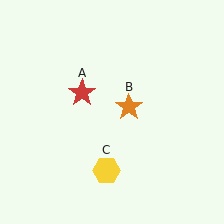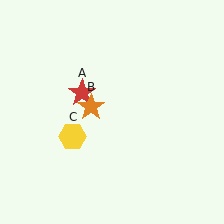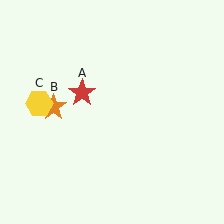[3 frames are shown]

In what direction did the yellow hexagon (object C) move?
The yellow hexagon (object C) moved up and to the left.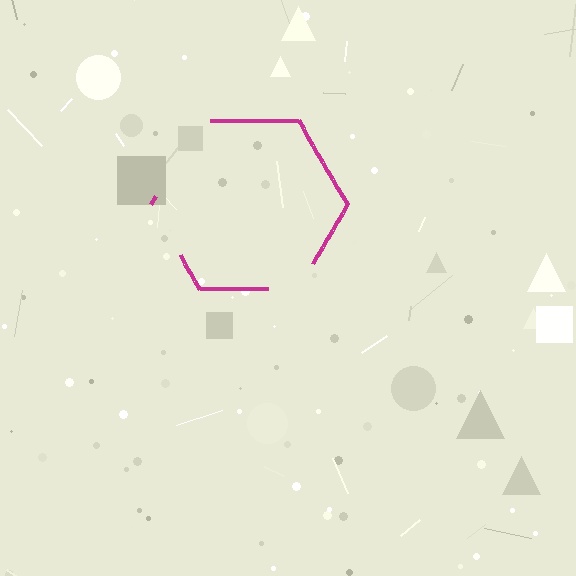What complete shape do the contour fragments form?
The contour fragments form a hexagon.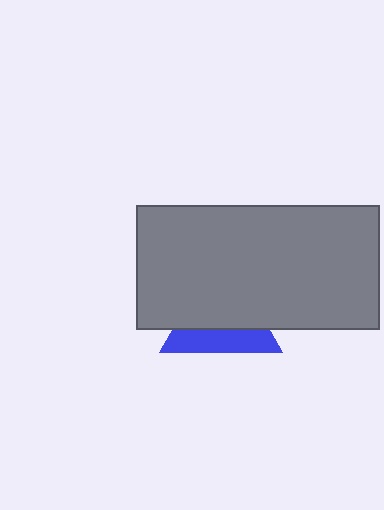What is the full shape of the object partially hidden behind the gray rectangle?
The partially hidden object is a blue triangle.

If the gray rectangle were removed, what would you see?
You would see the complete blue triangle.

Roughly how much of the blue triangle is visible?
A small part of it is visible (roughly 39%).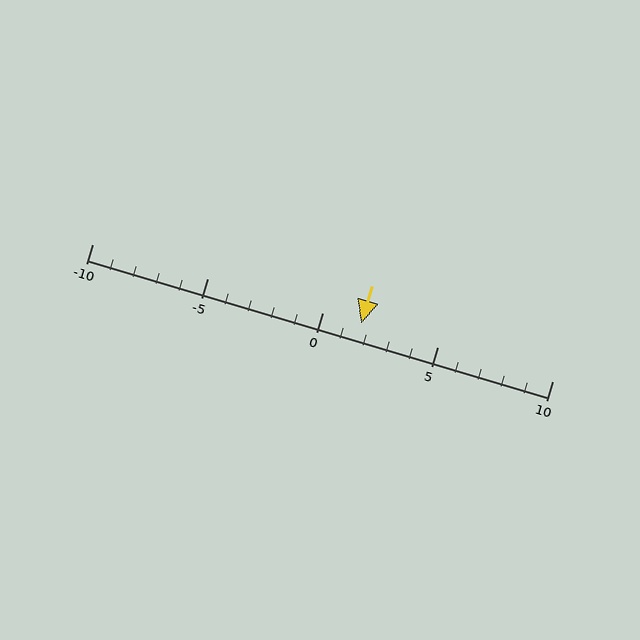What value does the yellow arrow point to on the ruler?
The yellow arrow points to approximately 2.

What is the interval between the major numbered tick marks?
The major tick marks are spaced 5 units apart.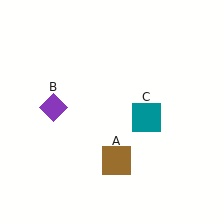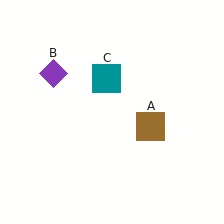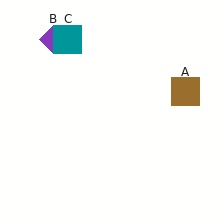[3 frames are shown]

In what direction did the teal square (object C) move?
The teal square (object C) moved up and to the left.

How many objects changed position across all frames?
3 objects changed position: brown square (object A), purple diamond (object B), teal square (object C).